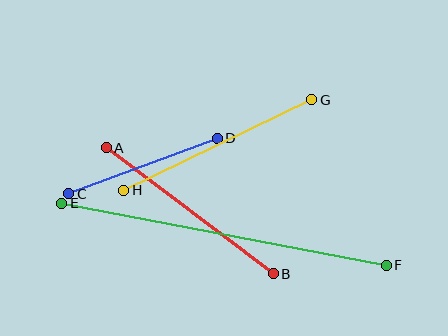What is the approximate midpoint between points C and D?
The midpoint is at approximately (143, 166) pixels.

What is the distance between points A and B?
The distance is approximately 209 pixels.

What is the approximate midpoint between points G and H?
The midpoint is at approximately (218, 145) pixels.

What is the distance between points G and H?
The distance is approximately 209 pixels.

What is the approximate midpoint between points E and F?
The midpoint is at approximately (224, 234) pixels.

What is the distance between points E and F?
The distance is approximately 330 pixels.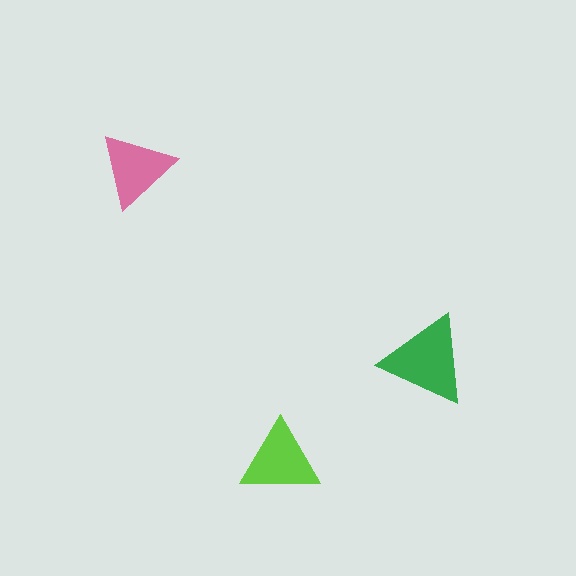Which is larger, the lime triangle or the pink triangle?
The lime one.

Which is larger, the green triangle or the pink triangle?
The green one.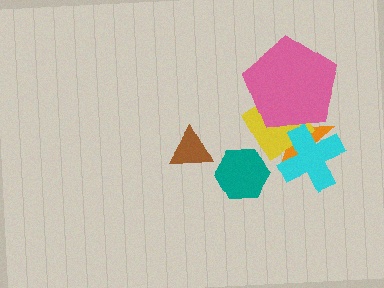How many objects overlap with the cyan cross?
2 objects overlap with the cyan cross.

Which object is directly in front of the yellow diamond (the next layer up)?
The cyan cross is directly in front of the yellow diamond.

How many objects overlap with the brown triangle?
0 objects overlap with the brown triangle.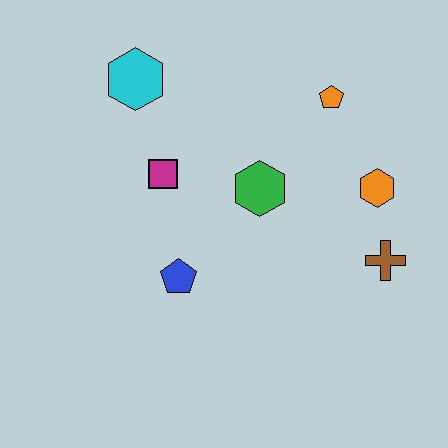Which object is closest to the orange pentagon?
The orange hexagon is closest to the orange pentagon.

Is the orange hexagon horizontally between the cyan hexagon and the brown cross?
Yes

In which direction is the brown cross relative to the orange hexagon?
The brown cross is below the orange hexagon.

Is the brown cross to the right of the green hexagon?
Yes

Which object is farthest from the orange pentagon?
The blue pentagon is farthest from the orange pentagon.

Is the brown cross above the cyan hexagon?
No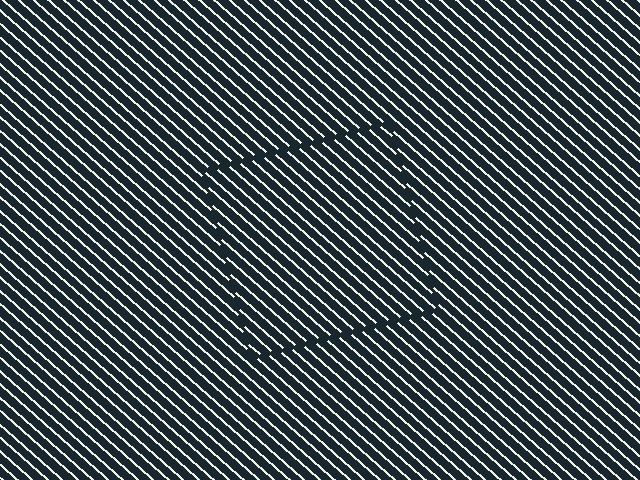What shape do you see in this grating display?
An illusory square. The interior of the shape contains the same grating, shifted by half a period — the contour is defined by the phase discontinuity where line-ends from the inner and outer gratings abut.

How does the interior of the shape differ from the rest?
The interior of the shape contains the same grating, shifted by half a period — the contour is defined by the phase discontinuity where line-ends from the inner and outer gratings abut.